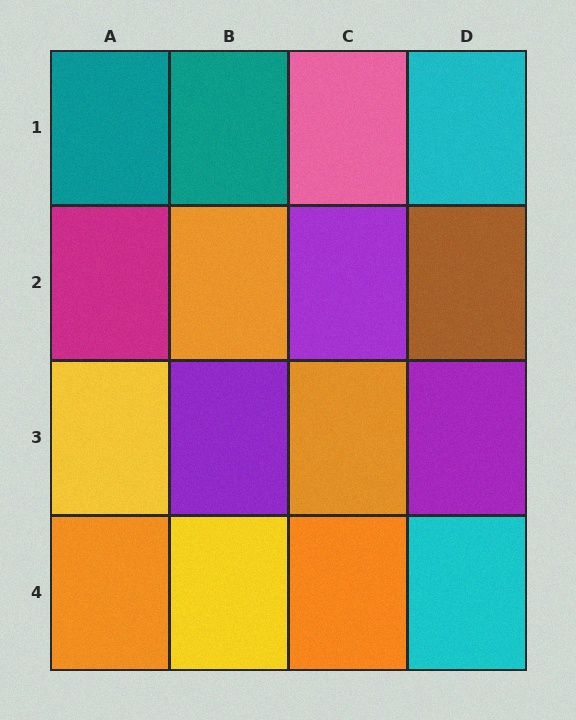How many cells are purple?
3 cells are purple.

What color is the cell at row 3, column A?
Yellow.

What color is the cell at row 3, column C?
Orange.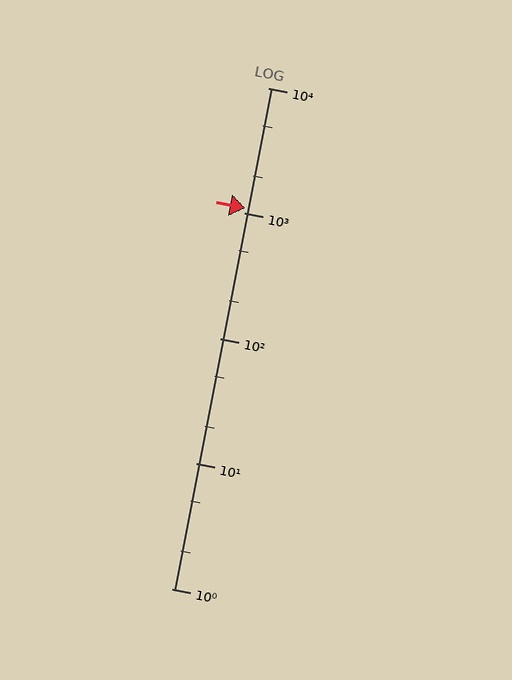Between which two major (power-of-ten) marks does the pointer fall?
The pointer is between 1000 and 10000.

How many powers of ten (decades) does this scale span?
The scale spans 4 decades, from 1 to 10000.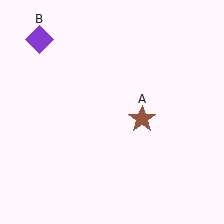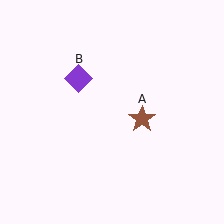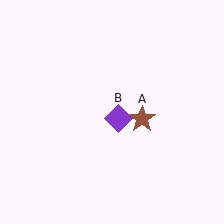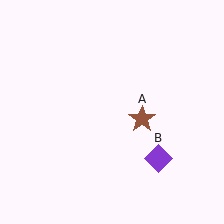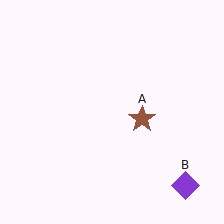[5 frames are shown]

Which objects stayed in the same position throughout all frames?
Brown star (object A) remained stationary.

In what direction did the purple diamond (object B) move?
The purple diamond (object B) moved down and to the right.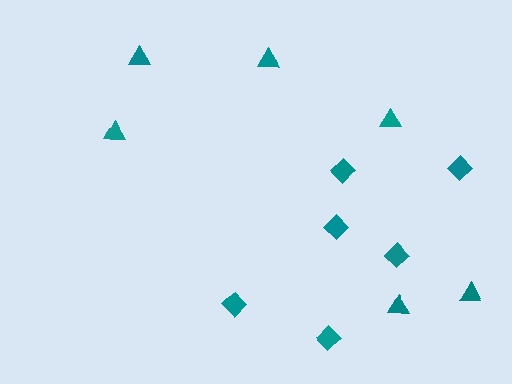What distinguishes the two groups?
There are 2 groups: one group of diamonds (6) and one group of triangles (6).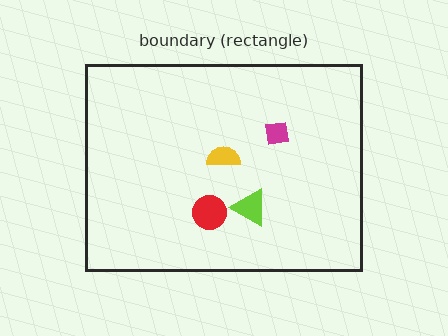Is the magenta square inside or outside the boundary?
Inside.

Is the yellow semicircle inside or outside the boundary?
Inside.